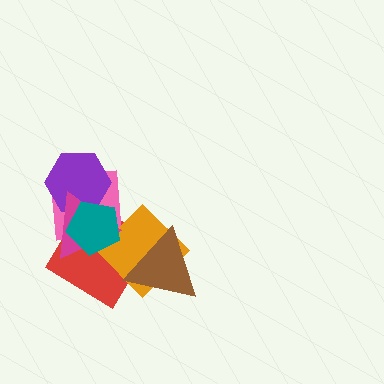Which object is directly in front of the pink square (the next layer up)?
The purple hexagon is directly in front of the pink square.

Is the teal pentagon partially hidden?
No, no other shape covers it.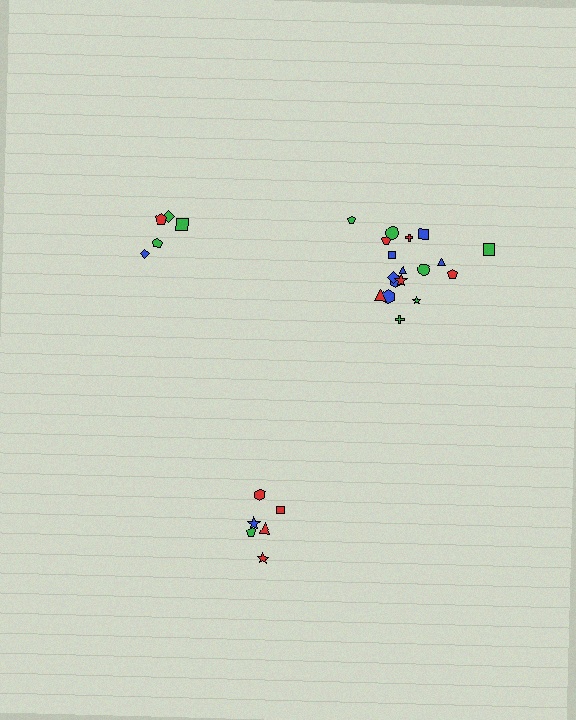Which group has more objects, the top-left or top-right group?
The top-right group.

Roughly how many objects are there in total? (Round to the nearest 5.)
Roughly 30 objects in total.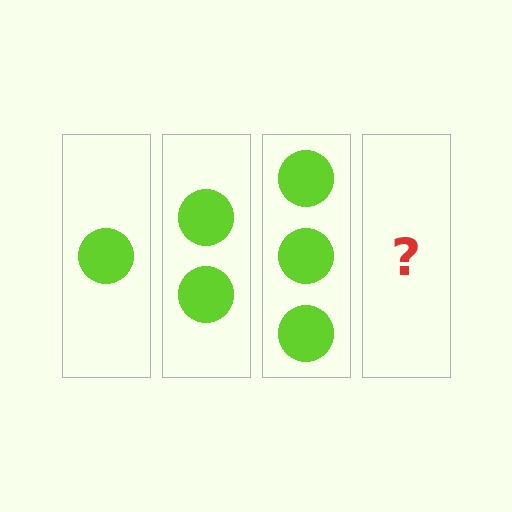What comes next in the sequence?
The next element should be 4 circles.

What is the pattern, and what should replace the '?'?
The pattern is that each step adds one more circle. The '?' should be 4 circles.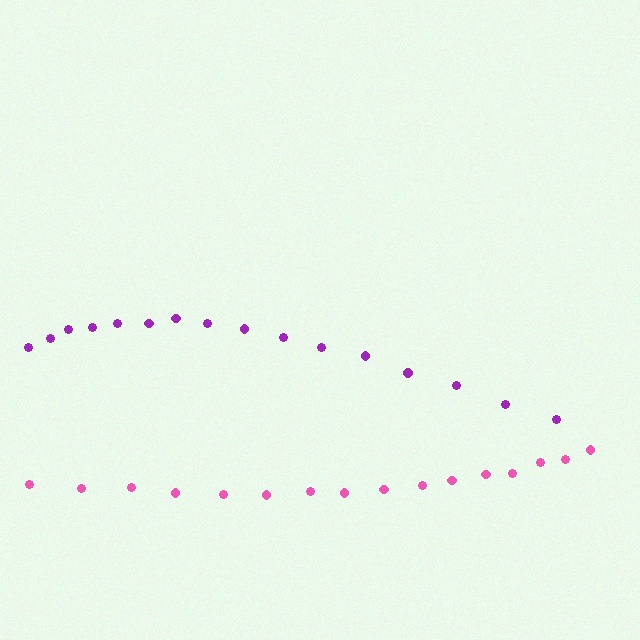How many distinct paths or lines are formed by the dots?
There are 2 distinct paths.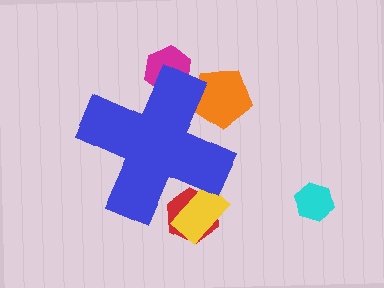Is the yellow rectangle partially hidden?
Yes, the yellow rectangle is partially hidden behind the blue cross.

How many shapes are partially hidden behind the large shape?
4 shapes are partially hidden.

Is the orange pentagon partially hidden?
Yes, the orange pentagon is partially hidden behind the blue cross.